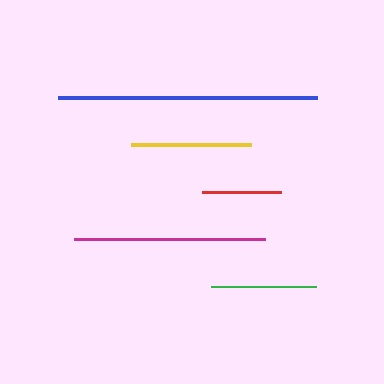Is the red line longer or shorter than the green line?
The green line is longer than the red line.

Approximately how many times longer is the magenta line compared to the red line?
The magenta line is approximately 2.4 times the length of the red line.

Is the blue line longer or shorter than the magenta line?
The blue line is longer than the magenta line.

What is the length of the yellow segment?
The yellow segment is approximately 120 pixels long.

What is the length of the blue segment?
The blue segment is approximately 259 pixels long.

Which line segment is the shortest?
The red line is the shortest at approximately 80 pixels.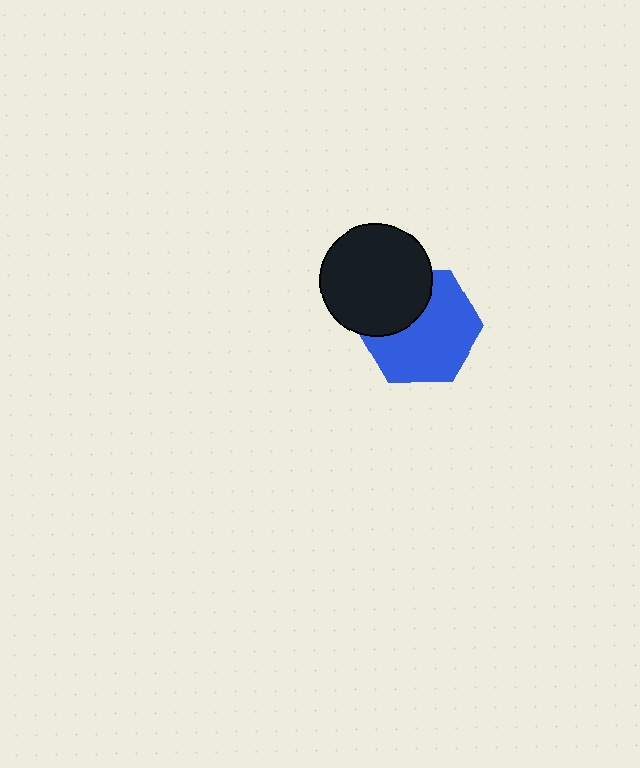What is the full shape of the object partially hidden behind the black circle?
The partially hidden object is a blue hexagon.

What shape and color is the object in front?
The object in front is a black circle.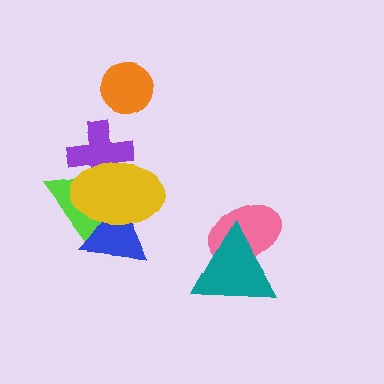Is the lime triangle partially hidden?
Yes, it is partially covered by another shape.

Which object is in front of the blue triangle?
The yellow ellipse is in front of the blue triangle.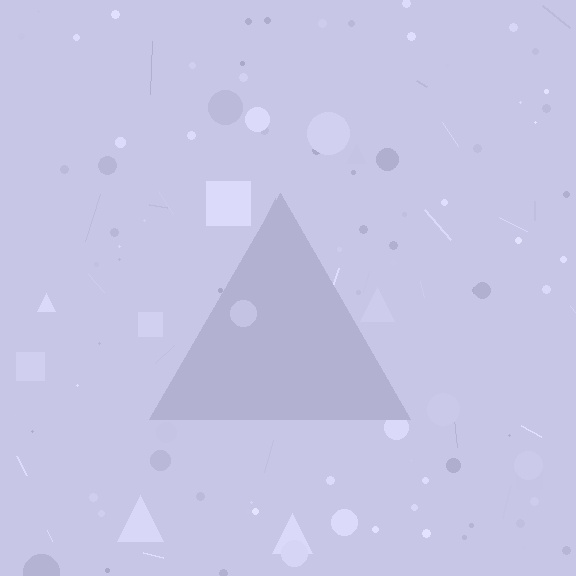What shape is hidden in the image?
A triangle is hidden in the image.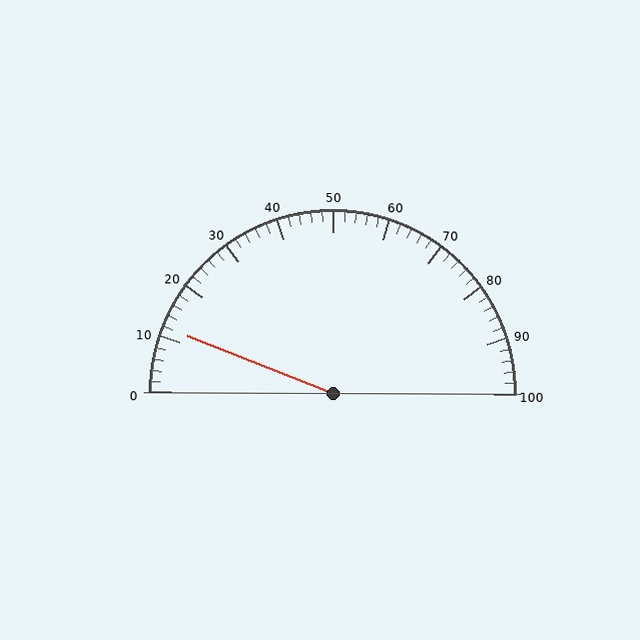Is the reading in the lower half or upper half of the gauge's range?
The reading is in the lower half of the range (0 to 100).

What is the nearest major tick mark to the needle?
The nearest major tick mark is 10.